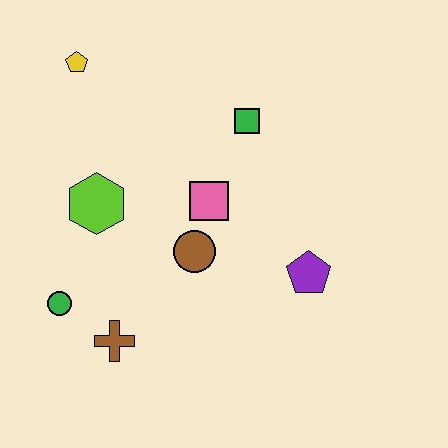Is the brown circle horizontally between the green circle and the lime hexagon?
No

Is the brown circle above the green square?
No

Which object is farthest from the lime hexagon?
The purple pentagon is farthest from the lime hexagon.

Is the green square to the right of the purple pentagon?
No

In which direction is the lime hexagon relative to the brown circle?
The lime hexagon is to the left of the brown circle.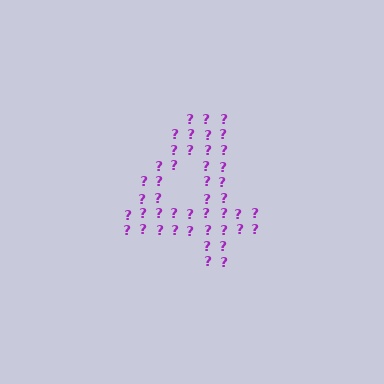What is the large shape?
The large shape is the digit 4.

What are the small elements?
The small elements are question marks.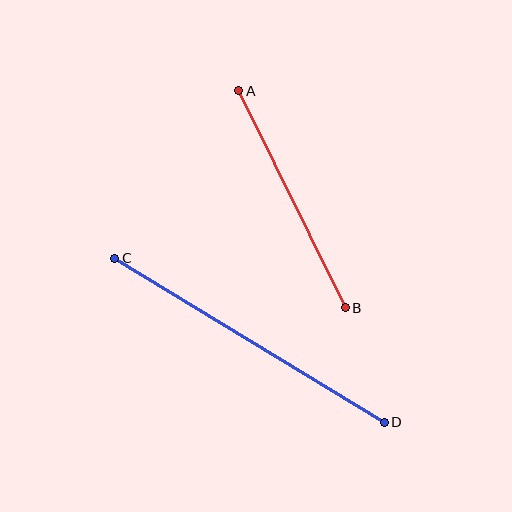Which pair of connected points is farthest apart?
Points C and D are farthest apart.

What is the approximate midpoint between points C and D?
The midpoint is at approximately (250, 340) pixels.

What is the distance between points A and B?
The distance is approximately 242 pixels.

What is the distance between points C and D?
The distance is approximately 315 pixels.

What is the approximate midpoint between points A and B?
The midpoint is at approximately (292, 199) pixels.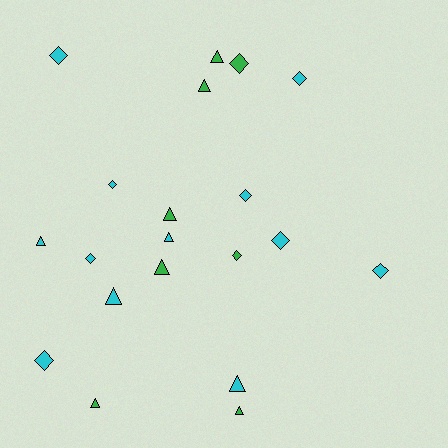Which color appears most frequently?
Cyan, with 12 objects.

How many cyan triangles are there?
There are 4 cyan triangles.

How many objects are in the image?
There are 20 objects.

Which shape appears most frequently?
Triangle, with 10 objects.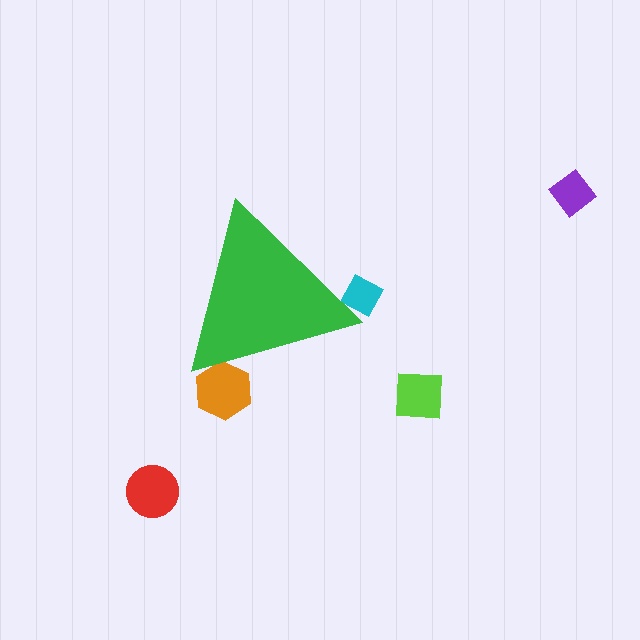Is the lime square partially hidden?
No, the lime square is fully visible.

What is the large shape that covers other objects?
A green triangle.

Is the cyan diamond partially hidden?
Yes, the cyan diamond is partially hidden behind the green triangle.